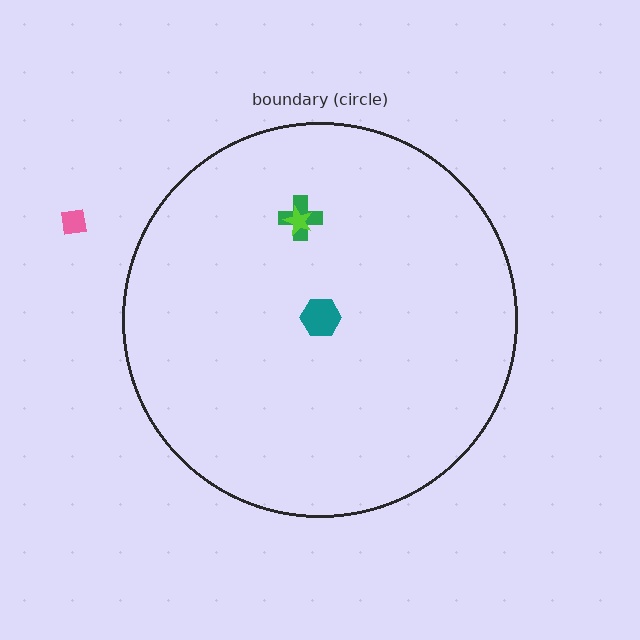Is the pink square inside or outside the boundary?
Outside.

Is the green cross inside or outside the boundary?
Inside.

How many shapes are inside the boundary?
3 inside, 1 outside.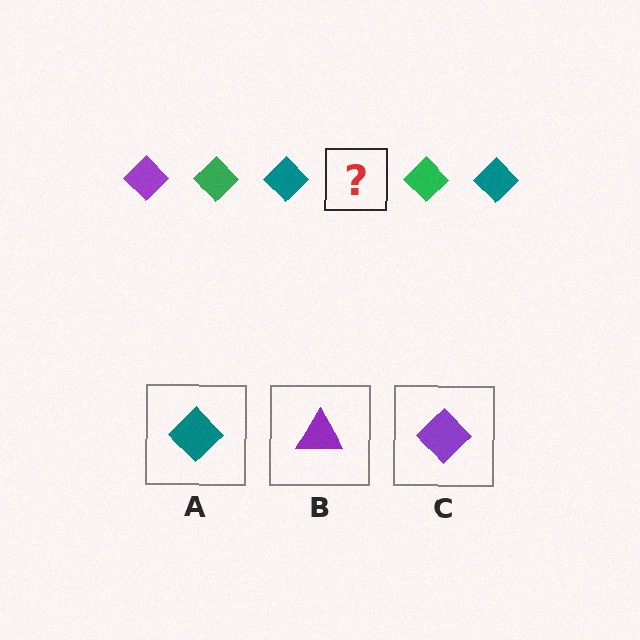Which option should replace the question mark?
Option C.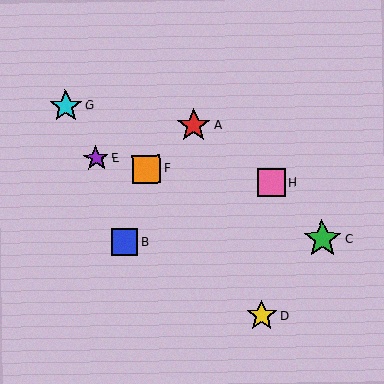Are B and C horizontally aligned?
Yes, both are at y≈242.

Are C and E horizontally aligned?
No, C is at y≈239 and E is at y≈158.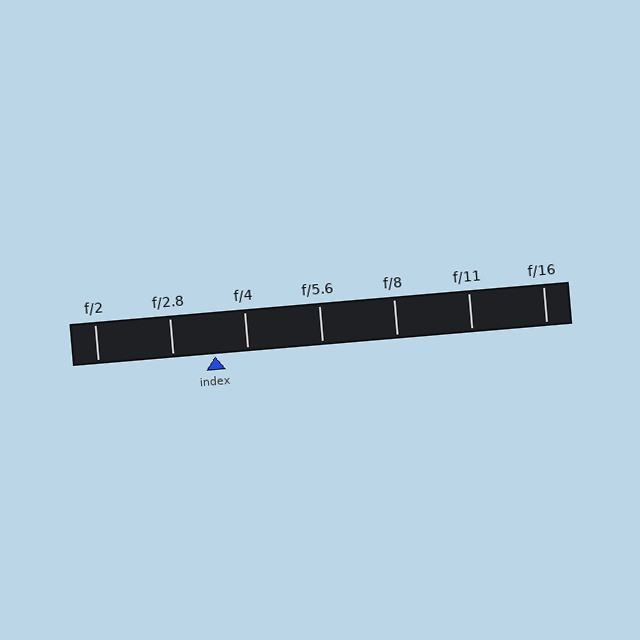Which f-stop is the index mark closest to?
The index mark is closest to f/4.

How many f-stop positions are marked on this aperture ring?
There are 7 f-stop positions marked.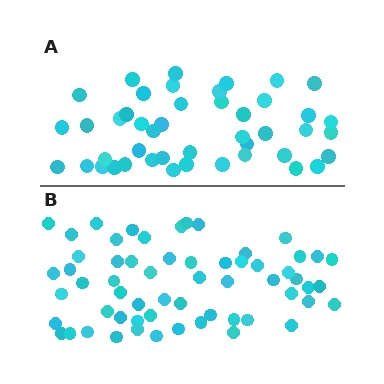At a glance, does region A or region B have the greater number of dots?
Region B (the bottom region) has more dots.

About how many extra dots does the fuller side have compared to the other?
Region B has approximately 15 more dots than region A.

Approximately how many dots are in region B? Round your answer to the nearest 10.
About 60 dots.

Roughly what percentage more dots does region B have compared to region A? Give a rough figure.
About 35% more.